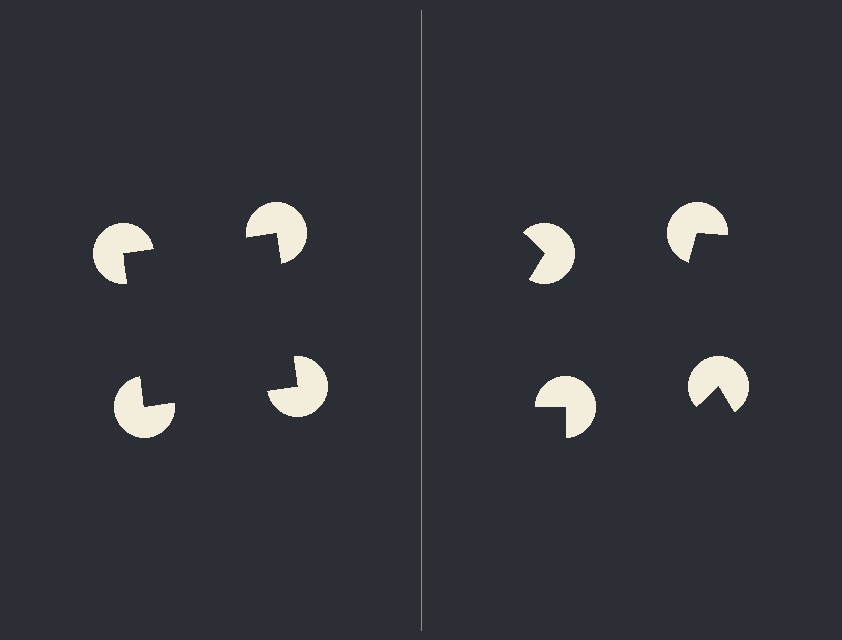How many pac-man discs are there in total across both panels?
8 — 4 on each side.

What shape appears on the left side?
An illusory square.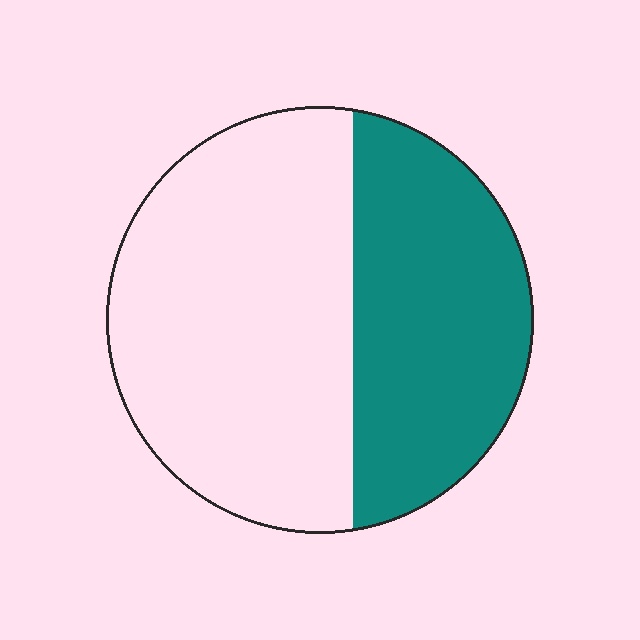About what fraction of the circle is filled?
About two fifths (2/5).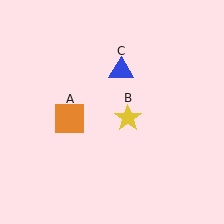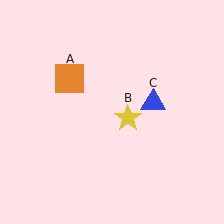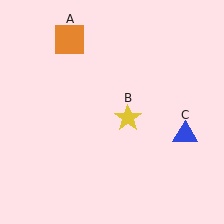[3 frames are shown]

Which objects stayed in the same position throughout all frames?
Yellow star (object B) remained stationary.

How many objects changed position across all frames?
2 objects changed position: orange square (object A), blue triangle (object C).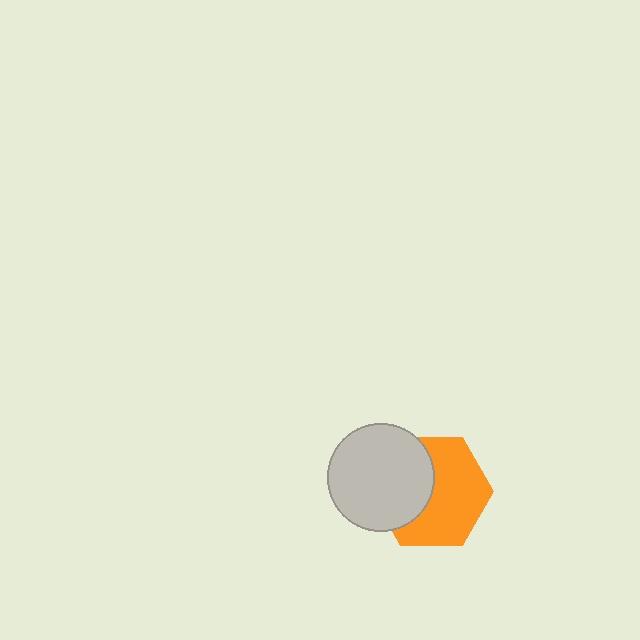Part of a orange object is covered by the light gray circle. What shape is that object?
It is a hexagon.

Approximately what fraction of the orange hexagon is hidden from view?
Roughly 40% of the orange hexagon is hidden behind the light gray circle.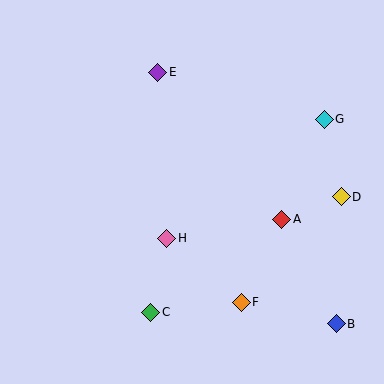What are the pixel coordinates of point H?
Point H is at (167, 238).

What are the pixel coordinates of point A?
Point A is at (282, 219).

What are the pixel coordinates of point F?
Point F is at (241, 302).